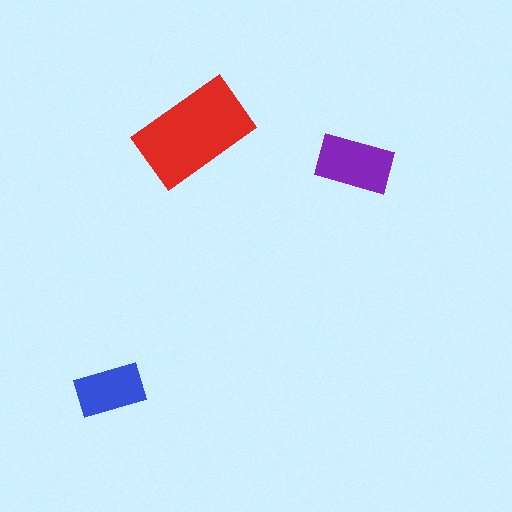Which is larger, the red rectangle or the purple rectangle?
The red one.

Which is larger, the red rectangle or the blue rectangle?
The red one.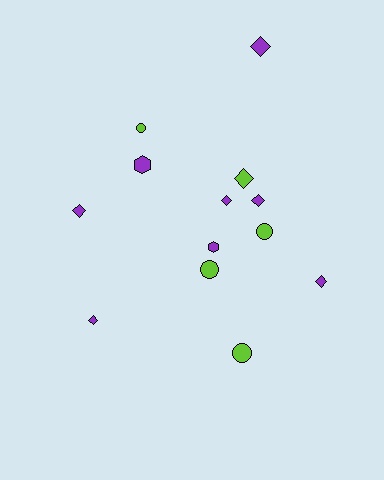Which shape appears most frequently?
Diamond, with 7 objects.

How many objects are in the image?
There are 13 objects.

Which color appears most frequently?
Purple, with 8 objects.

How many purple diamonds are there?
There are 6 purple diamonds.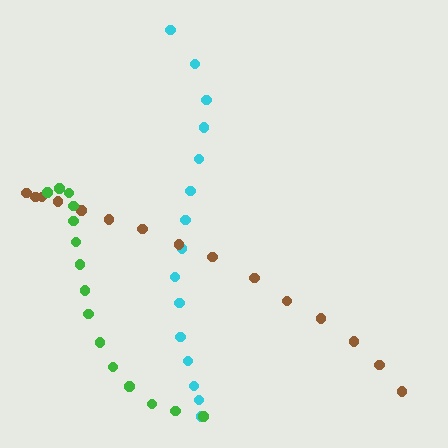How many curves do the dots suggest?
There are 3 distinct paths.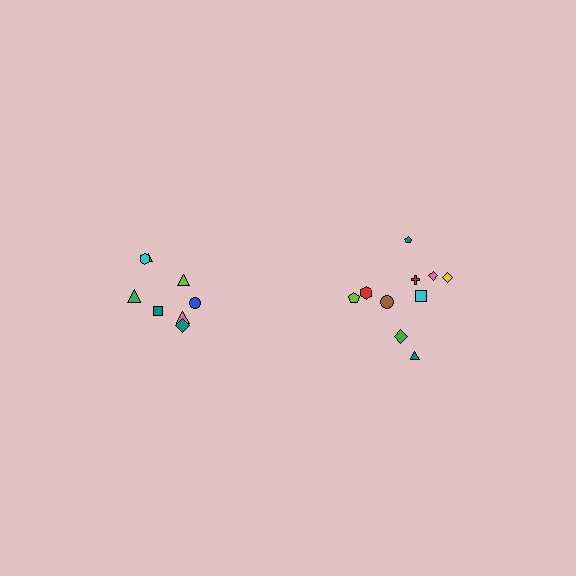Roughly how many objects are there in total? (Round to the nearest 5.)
Roughly 20 objects in total.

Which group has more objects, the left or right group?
The right group.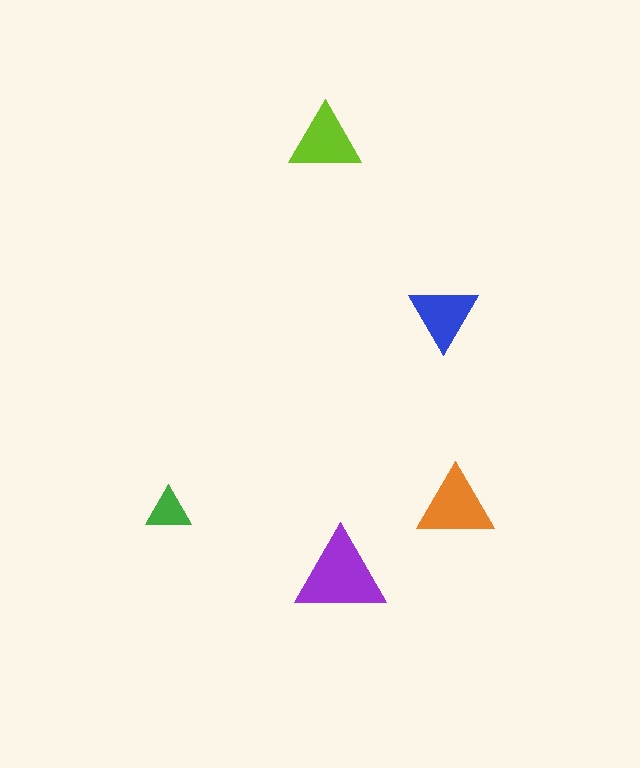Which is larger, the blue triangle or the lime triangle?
The lime one.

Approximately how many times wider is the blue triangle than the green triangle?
About 1.5 times wider.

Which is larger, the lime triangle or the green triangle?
The lime one.